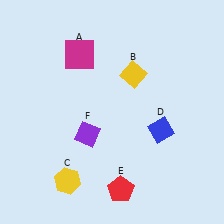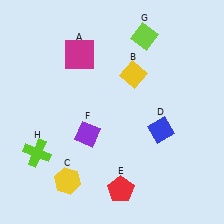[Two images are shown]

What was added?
A lime diamond (G), a lime cross (H) were added in Image 2.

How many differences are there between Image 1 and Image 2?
There are 2 differences between the two images.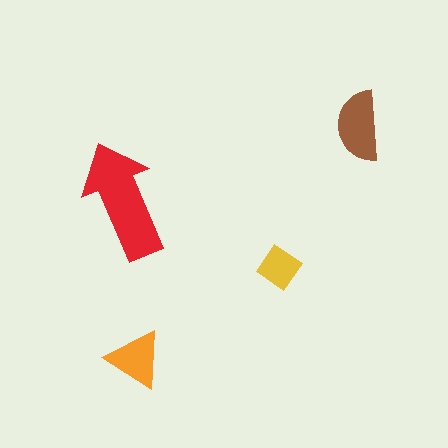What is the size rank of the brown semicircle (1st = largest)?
2nd.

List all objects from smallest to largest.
The yellow diamond, the orange triangle, the brown semicircle, the red arrow.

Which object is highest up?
The brown semicircle is topmost.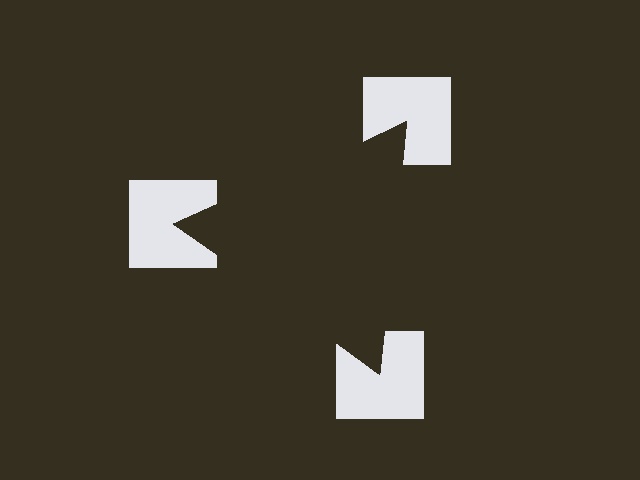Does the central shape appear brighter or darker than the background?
It typically appears slightly darker than the background, even though no actual brightness change is drawn.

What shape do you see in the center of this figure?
An illusory triangle — its edges are inferred from the aligned wedge cuts in the notched squares, not physically drawn.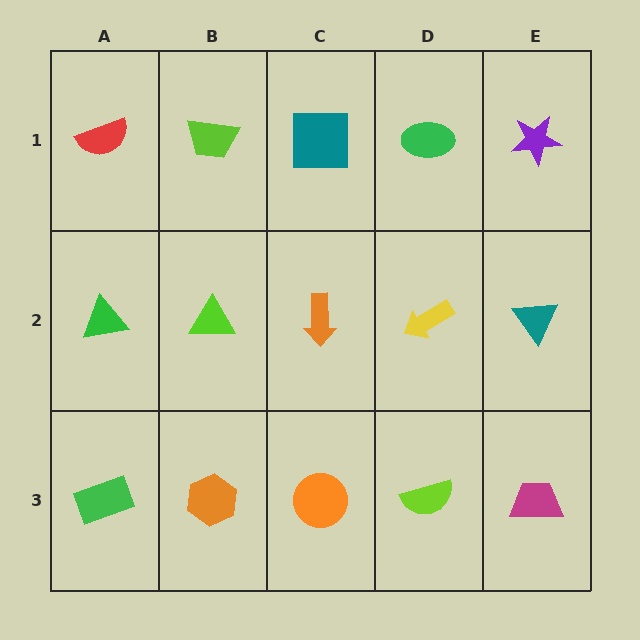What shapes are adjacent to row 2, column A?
A red semicircle (row 1, column A), a green rectangle (row 3, column A), a lime triangle (row 2, column B).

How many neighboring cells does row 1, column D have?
3.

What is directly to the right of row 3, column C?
A lime semicircle.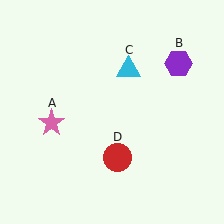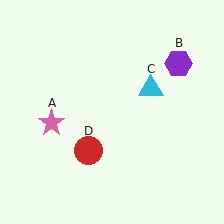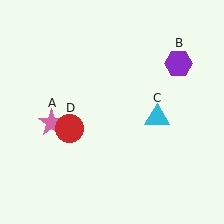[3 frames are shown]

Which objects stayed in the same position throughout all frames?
Pink star (object A) and purple hexagon (object B) remained stationary.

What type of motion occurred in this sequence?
The cyan triangle (object C), red circle (object D) rotated clockwise around the center of the scene.